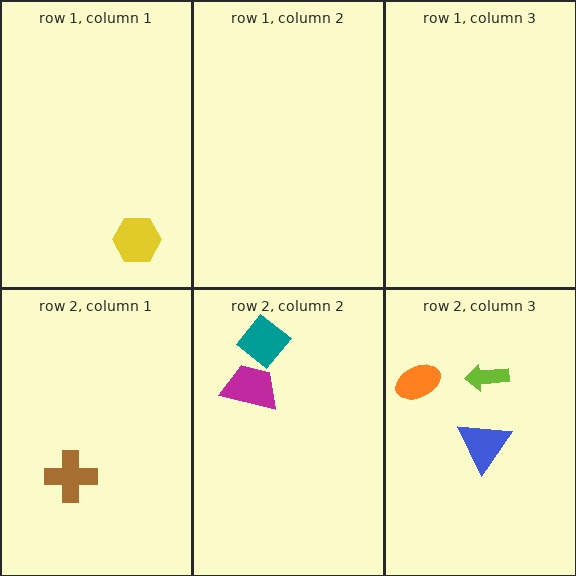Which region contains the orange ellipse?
The row 2, column 3 region.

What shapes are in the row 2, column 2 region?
The teal diamond, the magenta trapezoid.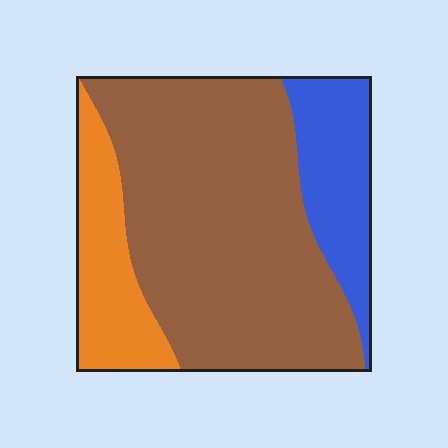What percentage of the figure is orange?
Orange takes up between a sixth and a third of the figure.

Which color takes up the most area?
Brown, at roughly 65%.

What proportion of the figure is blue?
Blue takes up about one sixth (1/6) of the figure.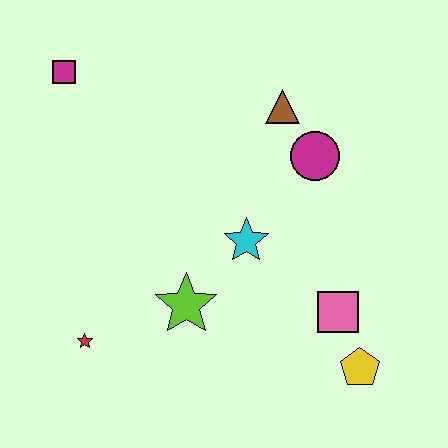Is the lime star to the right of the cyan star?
No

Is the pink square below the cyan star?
Yes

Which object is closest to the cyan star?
The lime star is closest to the cyan star.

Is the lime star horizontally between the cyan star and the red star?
Yes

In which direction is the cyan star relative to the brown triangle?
The cyan star is below the brown triangle.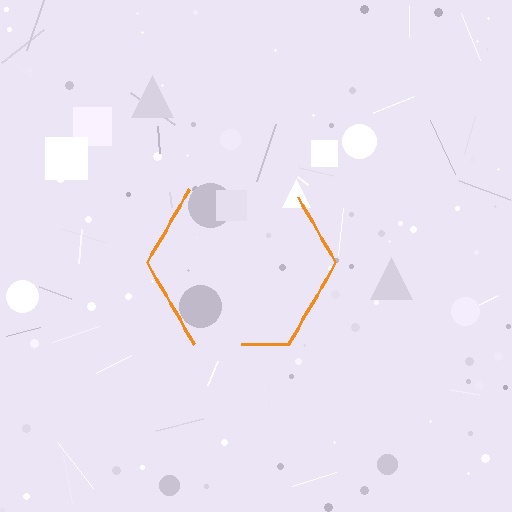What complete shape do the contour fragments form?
The contour fragments form a hexagon.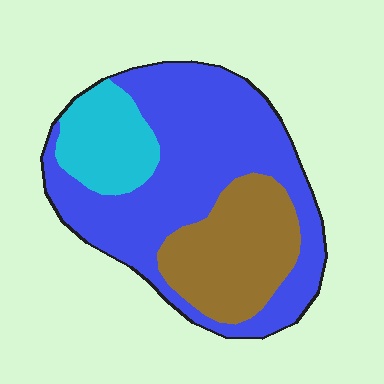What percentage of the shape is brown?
Brown takes up between a quarter and a half of the shape.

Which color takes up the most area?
Blue, at roughly 60%.